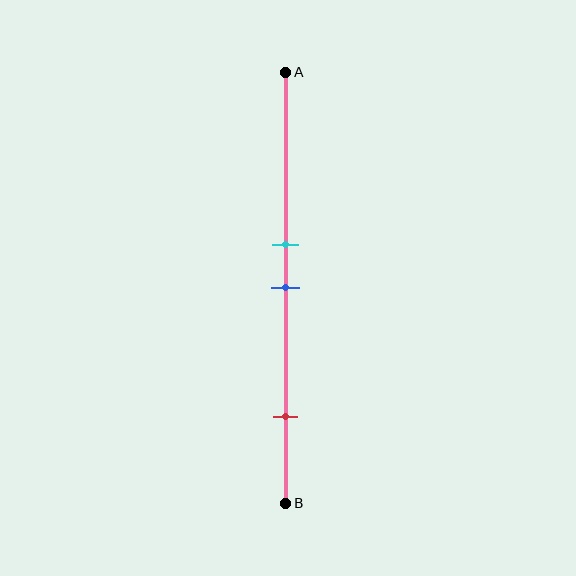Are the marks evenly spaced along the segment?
No, the marks are not evenly spaced.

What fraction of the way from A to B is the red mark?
The red mark is approximately 80% (0.8) of the way from A to B.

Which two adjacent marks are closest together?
The cyan and blue marks are the closest adjacent pair.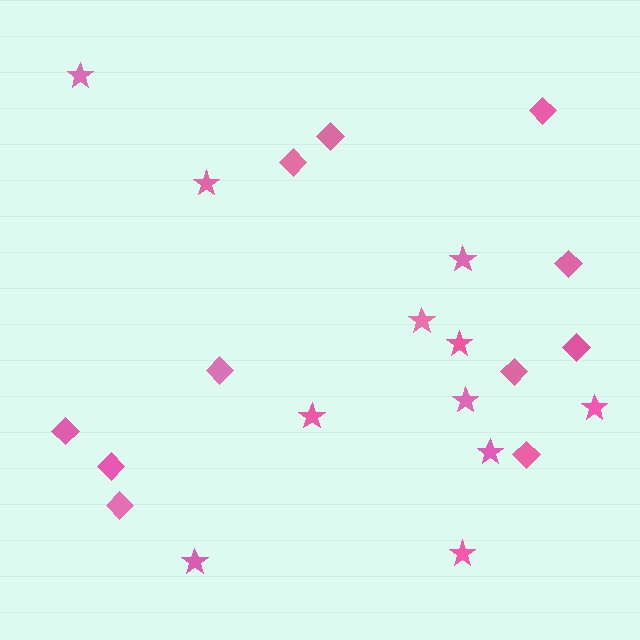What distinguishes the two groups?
There are 2 groups: one group of stars (11) and one group of diamonds (11).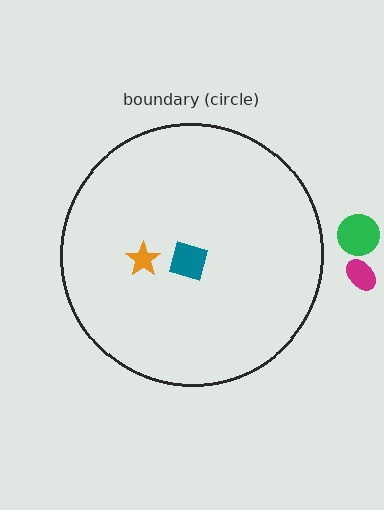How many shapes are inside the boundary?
2 inside, 2 outside.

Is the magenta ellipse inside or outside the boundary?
Outside.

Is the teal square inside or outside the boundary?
Inside.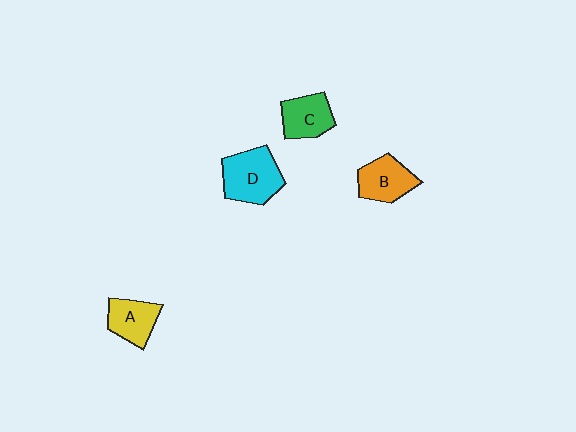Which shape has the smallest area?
Shape A (yellow).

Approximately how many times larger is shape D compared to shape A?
Approximately 1.4 times.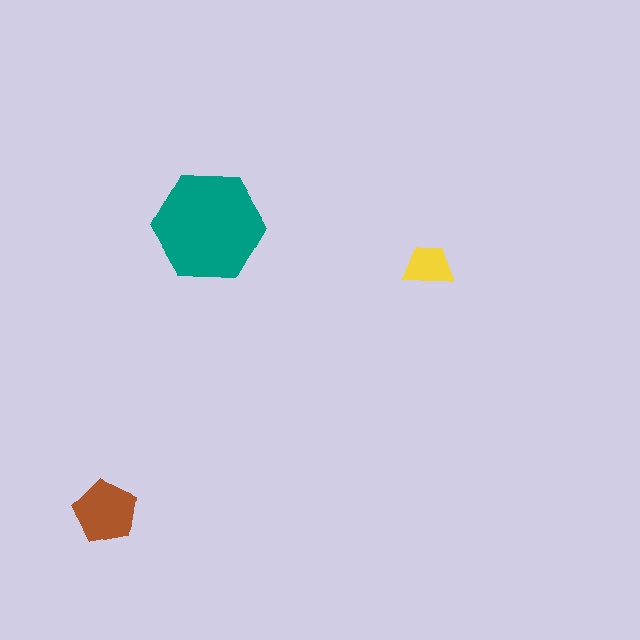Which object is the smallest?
The yellow trapezoid.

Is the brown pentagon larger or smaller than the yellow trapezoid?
Larger.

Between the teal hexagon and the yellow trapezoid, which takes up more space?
The teal hexagon.